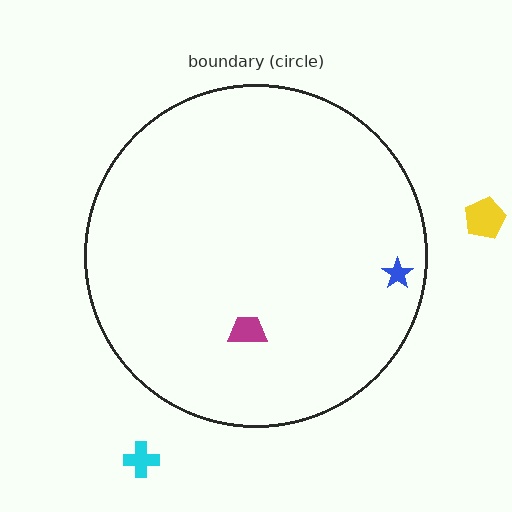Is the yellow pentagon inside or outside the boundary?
Outside.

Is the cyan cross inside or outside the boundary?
Outside.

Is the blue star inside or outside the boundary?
Inside.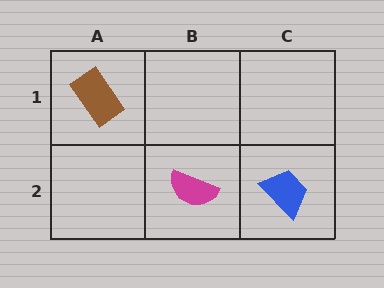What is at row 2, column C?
A blue trapezoid.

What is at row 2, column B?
A magenta semicircle.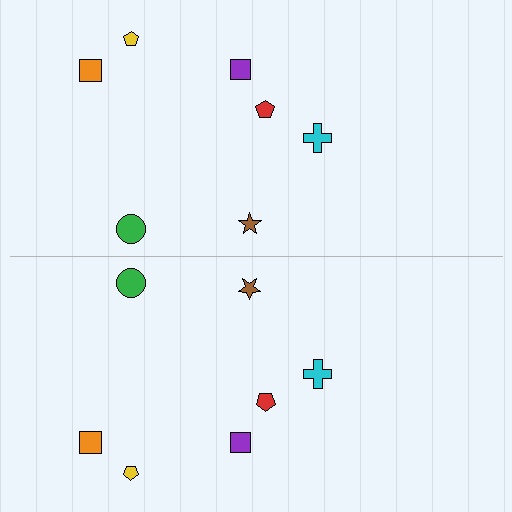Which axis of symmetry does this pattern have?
The pattern has a horizontal axis of symmetry running through the center of the image.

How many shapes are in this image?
There are 14 shapes in this image.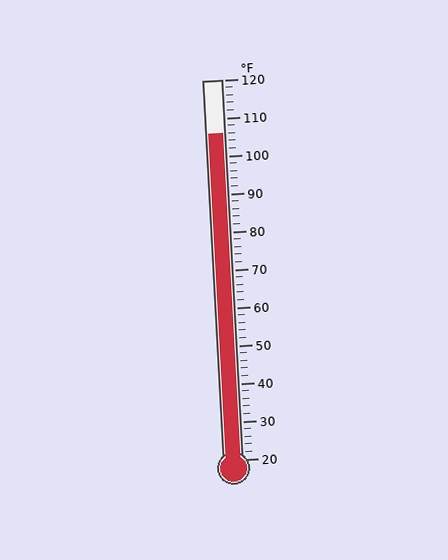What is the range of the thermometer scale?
The thermometer scale ranges from 20°F to 120°F.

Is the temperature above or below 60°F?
The temperature is above 60°F.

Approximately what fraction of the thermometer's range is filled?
The thermometer is filled to approximately 85% of its range.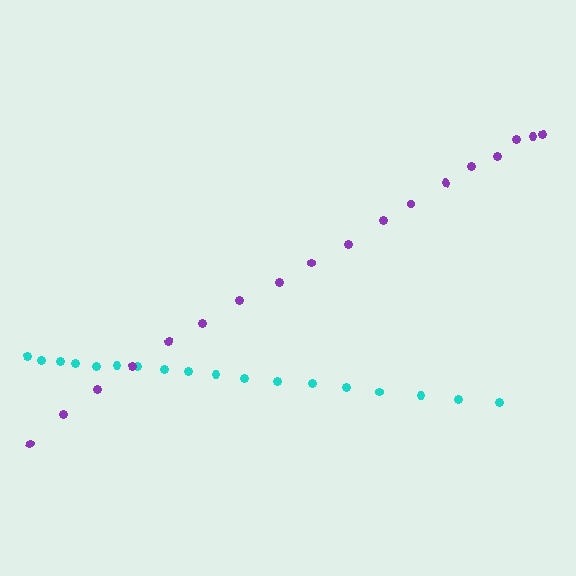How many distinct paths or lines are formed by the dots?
There are 2 distinct paths.